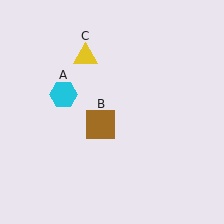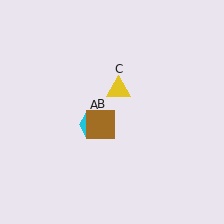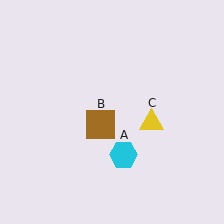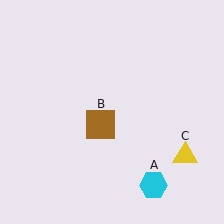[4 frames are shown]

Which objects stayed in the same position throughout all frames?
Brown square (object B) remained stationary.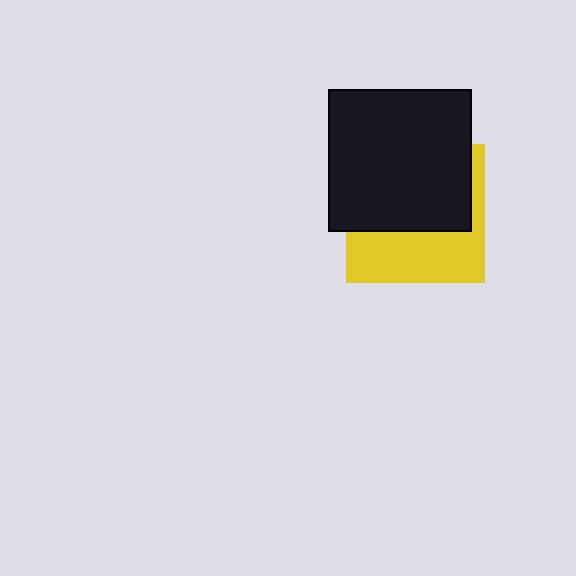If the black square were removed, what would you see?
You would see the complete yellow square.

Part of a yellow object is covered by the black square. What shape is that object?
It is a square.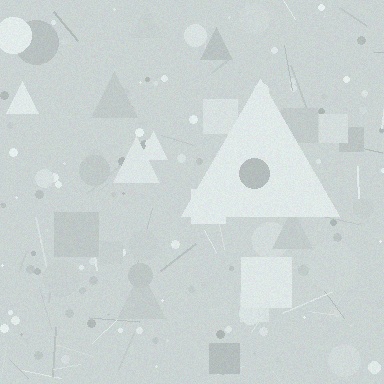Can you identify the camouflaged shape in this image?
The camouflaged shape is a triangle.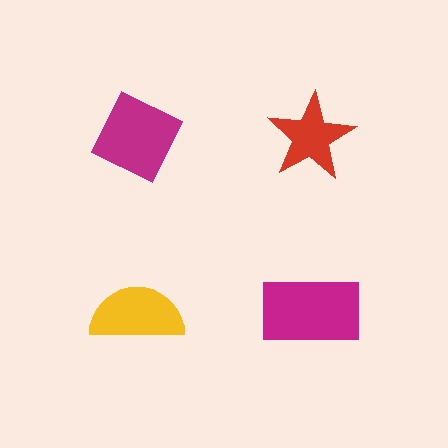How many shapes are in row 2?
2 shapes.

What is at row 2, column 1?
A yellow semicircle.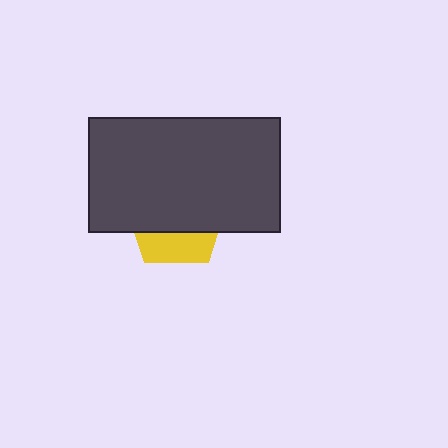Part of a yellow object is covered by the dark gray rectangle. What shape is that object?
It is a pentagon.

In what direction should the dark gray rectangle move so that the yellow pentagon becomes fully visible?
The dark gray rectangle should move up. That is the shortest direction to clear the overlap and leave the yellow pentagon fully visible.